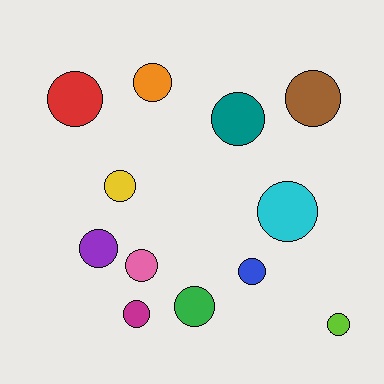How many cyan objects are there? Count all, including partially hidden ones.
There is 1 cyan object.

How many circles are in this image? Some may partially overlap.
There are 12 circles.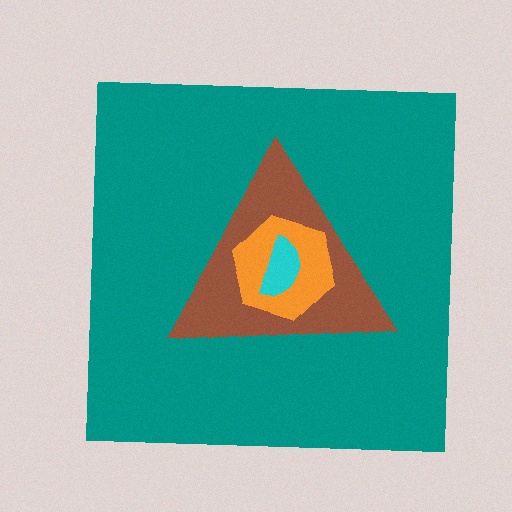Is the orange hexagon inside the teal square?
Yes.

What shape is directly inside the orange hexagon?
The cyan semicircle.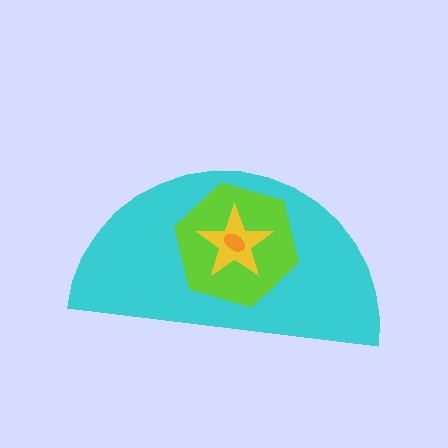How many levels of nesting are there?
4.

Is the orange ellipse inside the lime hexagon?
Yes.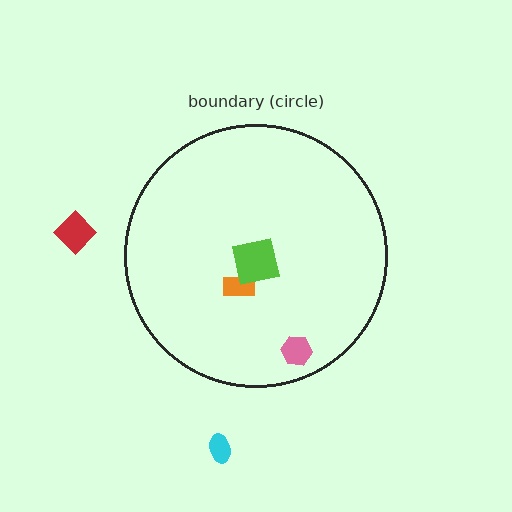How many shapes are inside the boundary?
3 inside, 2 outside.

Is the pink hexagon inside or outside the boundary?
Inside.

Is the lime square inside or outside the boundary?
Inside.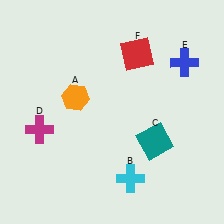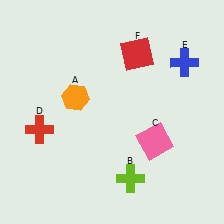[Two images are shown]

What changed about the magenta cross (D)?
In Image 1, D is magenta. In Image 2, it changed to red.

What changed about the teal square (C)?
In Image 1, C is teal. In Image 2, it changed to pink.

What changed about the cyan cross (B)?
In Image 1, B is cyan. In Image 2, it changed to lime.